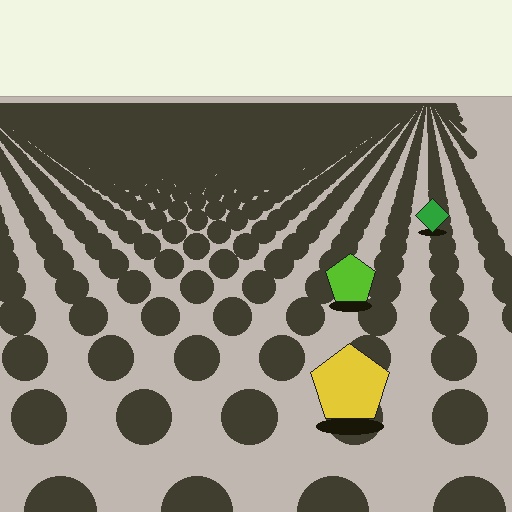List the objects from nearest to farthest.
From nearest to farthest: the yellow pentagon, the lime pentagon, the green diamond.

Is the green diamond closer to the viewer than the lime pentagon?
No. The lime pentagon is closer — you can tell from the texture gradient: the ground texture is coarser near it.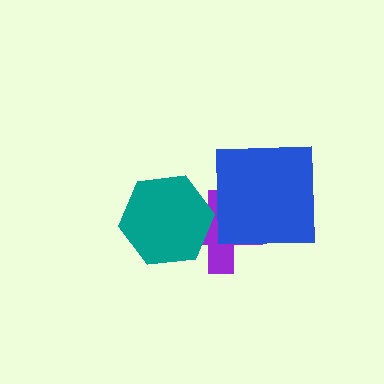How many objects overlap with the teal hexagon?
1 object overlaps with the teal hexagon.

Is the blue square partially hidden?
No, no other shape covers it.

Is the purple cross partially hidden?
Yes, it is partially covered by another shape.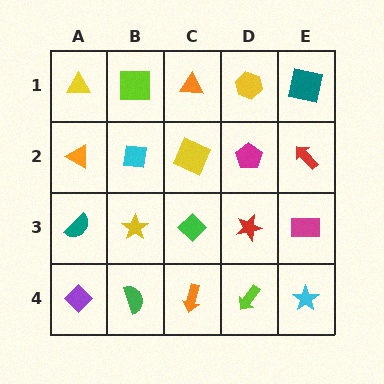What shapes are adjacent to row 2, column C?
An orange triangle (row 1, column C), a green diamond (row 3, column C), a cyan square (row 2, column B), a magenta pentagon (row 2, column D).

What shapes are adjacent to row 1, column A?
An orange triangle (row 2, column A), a lime square (row 1, column B).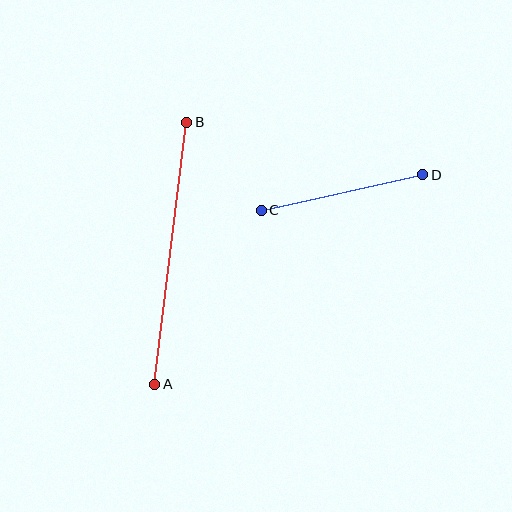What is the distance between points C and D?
The distance is approximately 166 pixels.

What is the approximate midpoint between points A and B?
The midpoint is at approximately (171, 253) pixels.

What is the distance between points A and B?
The distance is approximately 264 pixels.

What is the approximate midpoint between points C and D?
The midpoint is at approximately (342, 193) pixels.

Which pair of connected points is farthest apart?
Points A and B are farthest apart.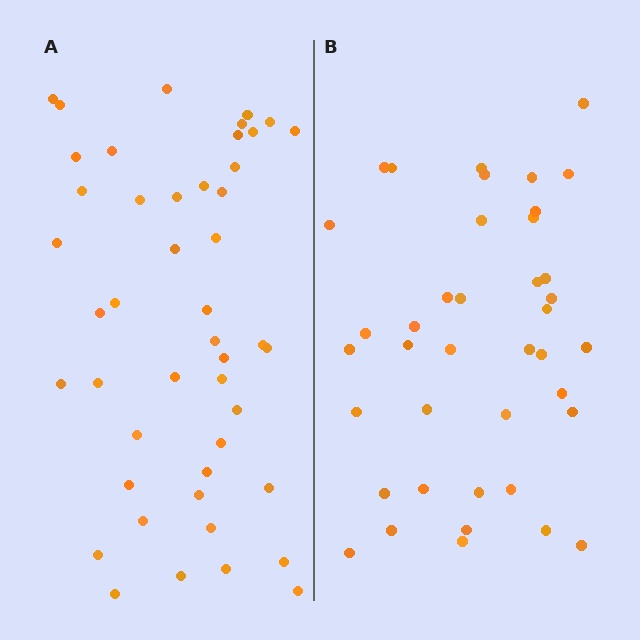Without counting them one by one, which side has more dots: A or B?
Region A (the left region) has more dots.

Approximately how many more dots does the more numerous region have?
Region A has about 6 more dots than region B.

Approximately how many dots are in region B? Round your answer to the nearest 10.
About 40 dots.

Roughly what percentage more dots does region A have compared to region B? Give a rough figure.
About 15% more.